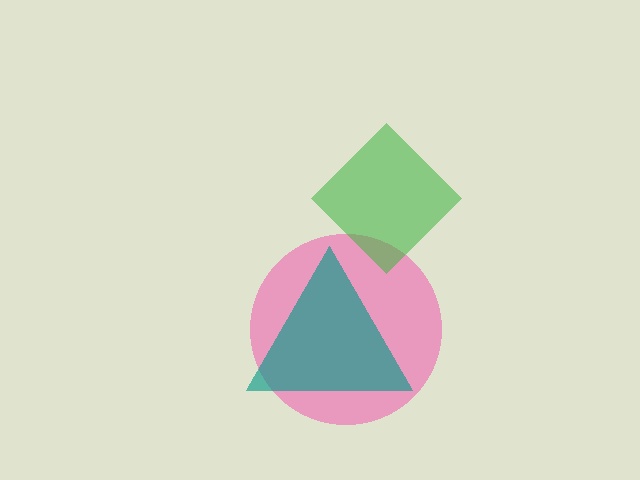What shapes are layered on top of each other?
The layered shapes are: a pink circle, a teal triangle, a green diamond.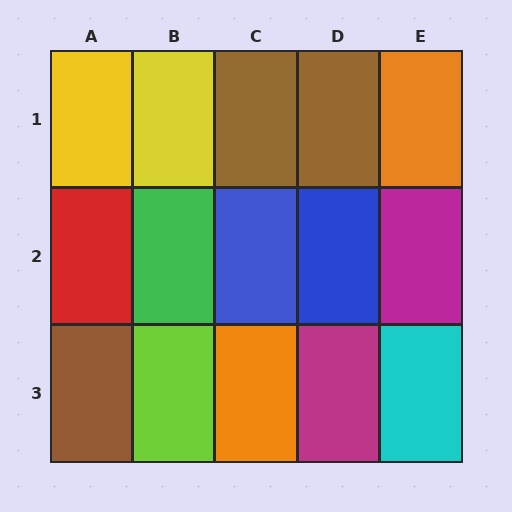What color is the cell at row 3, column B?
Lime.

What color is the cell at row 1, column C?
Brown.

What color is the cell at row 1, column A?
Yellow.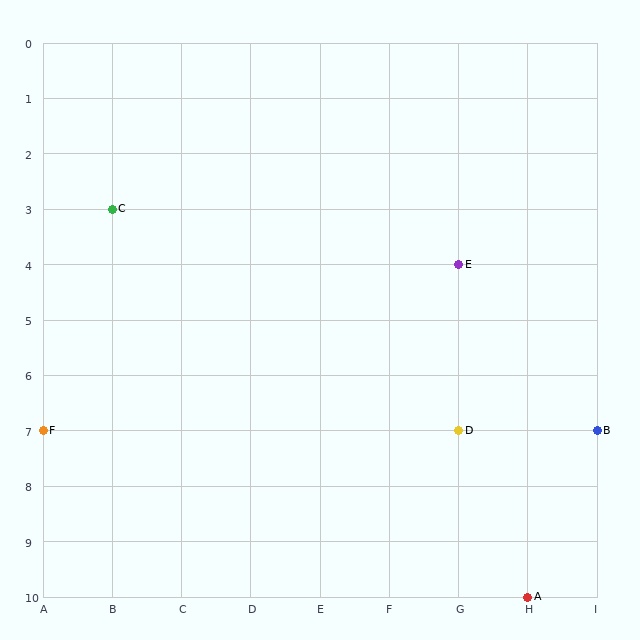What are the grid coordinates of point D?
Point D is at grid coordinates (G, 7).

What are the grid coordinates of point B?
Point B is at grid coordinates (I, 7).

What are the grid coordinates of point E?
Point E is at grid coordinates (G, 4).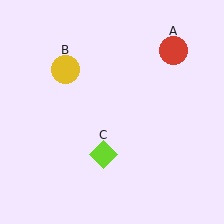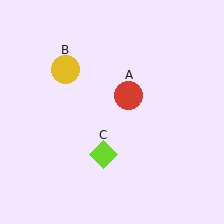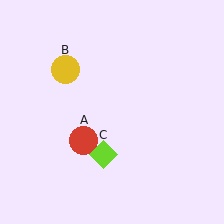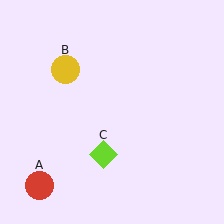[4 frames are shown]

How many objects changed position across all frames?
1 object changed position: red circle (object A).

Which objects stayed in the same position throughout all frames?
Yellow circle (object B) and lime diamond (object C) remained stationary.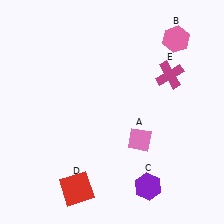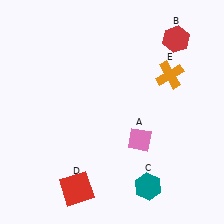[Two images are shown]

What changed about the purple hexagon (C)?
In Image 1, C is purple. In Image 2, it changed to teal.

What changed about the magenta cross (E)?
In Image 1, E is magenta. In Image 2, it changed to orange.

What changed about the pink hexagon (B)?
In Image 1, B is pink. In Image 2, it changed to red.